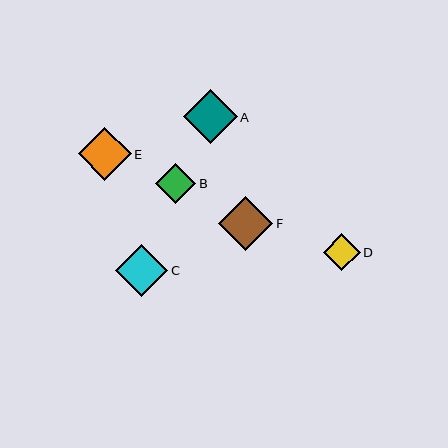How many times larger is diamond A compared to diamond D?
Diamond A is approximately 1.4 times the size of diamond D.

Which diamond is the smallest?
Diamond D is the smallest with a size of approximately 37 pixels.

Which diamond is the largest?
Diamond F is the largest with a size of approximately 54 pixels.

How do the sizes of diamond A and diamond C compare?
Diamond A and diamond C are approximately the same size.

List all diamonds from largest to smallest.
From largest to smallest: F, A, E, C, B, D.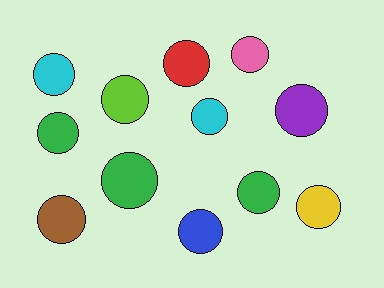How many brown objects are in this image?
There is 1 brown object.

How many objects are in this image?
There are 12 objects.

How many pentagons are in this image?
There are no pentagons.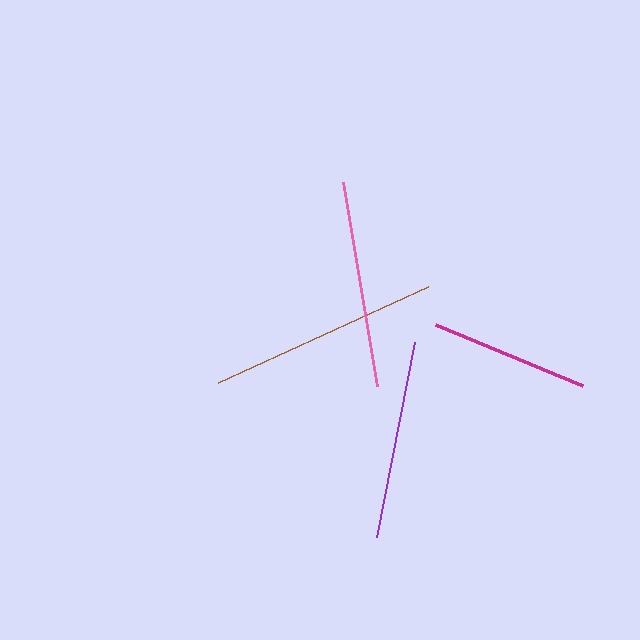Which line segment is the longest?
The brown line is the longest at approximately 231 pixels.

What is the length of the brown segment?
The brown segment is approximately 231 pixels long.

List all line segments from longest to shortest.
From longest to shortest: brown, pink, purple, magenta.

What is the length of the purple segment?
The purple segment is approximately 198 pixels long.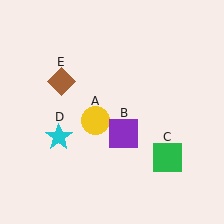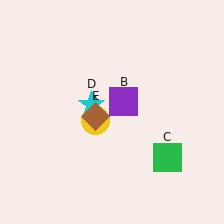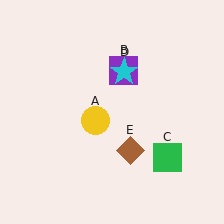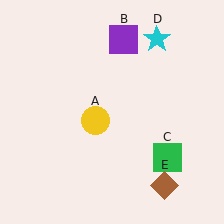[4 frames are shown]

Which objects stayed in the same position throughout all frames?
Yellow circle (object A) and green square (object C) remained stationary.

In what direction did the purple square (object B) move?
The purple square (object B) moved up.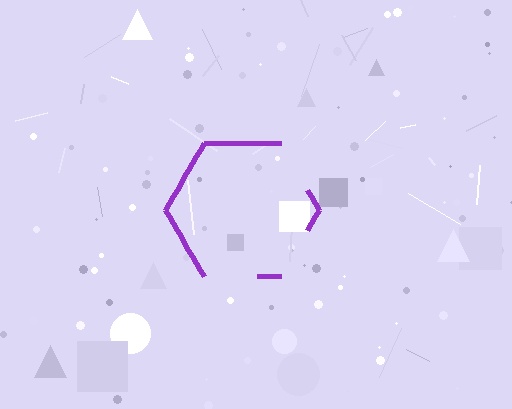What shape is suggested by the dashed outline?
The dashed outline suggests a hexagon.